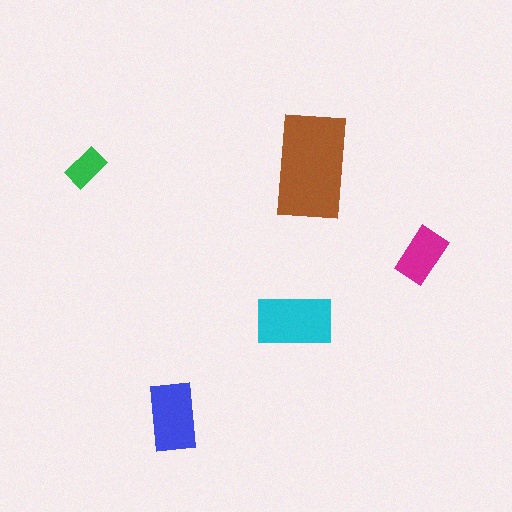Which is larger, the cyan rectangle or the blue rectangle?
The cyan one.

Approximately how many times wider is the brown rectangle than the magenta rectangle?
About 2 times wider.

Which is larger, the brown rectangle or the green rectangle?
The brown one.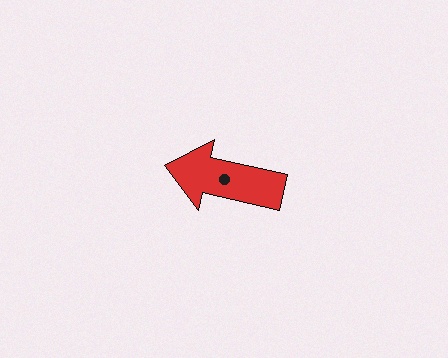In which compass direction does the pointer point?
West.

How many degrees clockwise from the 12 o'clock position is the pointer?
Approximately 283 degrees.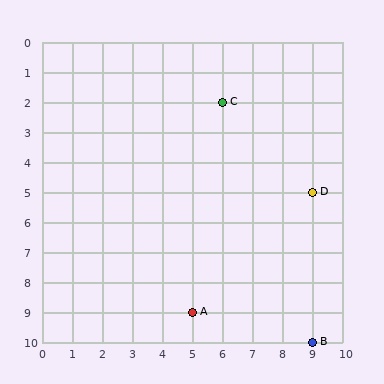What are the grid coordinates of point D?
Point D is at grid coordinates (9, 5).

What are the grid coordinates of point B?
Point B is at grid coordinates (9, 10).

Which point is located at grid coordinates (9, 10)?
Point B is at (9, 10).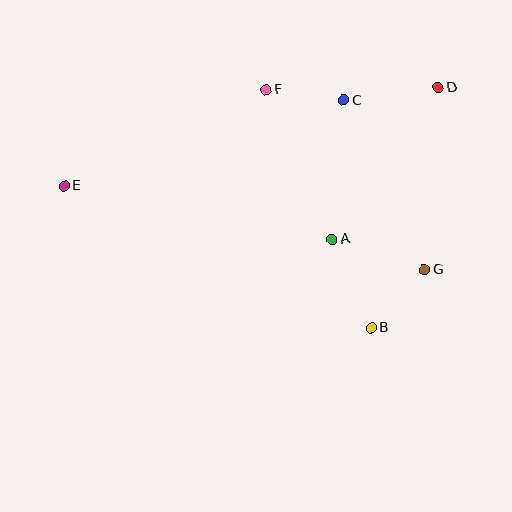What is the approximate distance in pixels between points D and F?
The distance between D and F is approximately 172 pixels.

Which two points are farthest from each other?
Points D and E are farthest from each other.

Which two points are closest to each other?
Points C and F are closest to each other.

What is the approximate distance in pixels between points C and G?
The distance between C and G is approximately 188 pixels.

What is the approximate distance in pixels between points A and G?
The distance between A and G is approximately 97 pixels.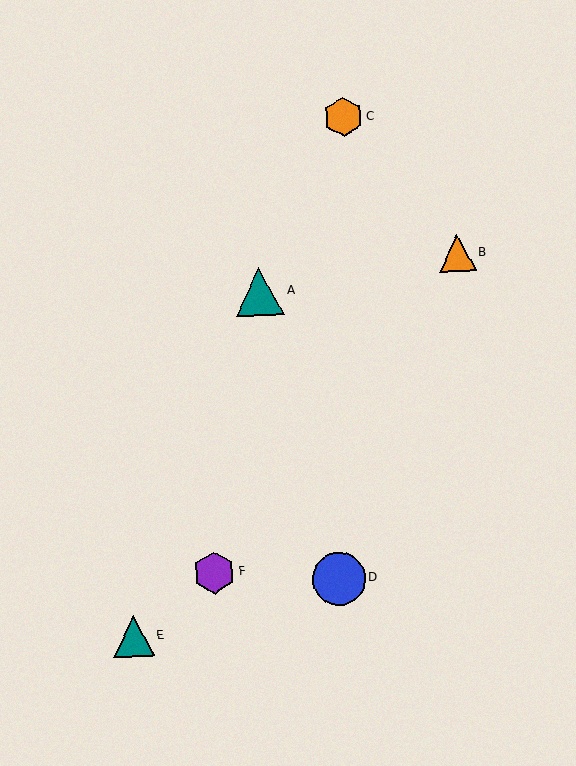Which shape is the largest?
The blue circle (labeled D) is the largest.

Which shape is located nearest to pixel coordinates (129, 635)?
The teal triangle (labeled E) at (134, 636) is nearest to that location.